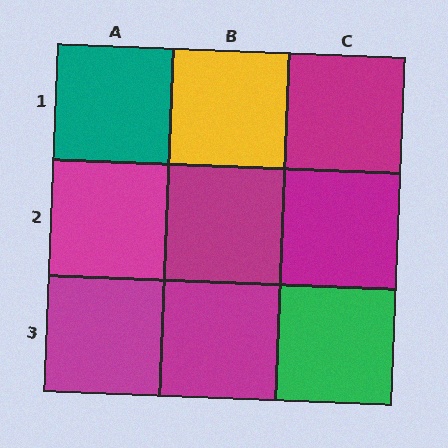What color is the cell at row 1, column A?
Teal.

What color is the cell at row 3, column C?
Green.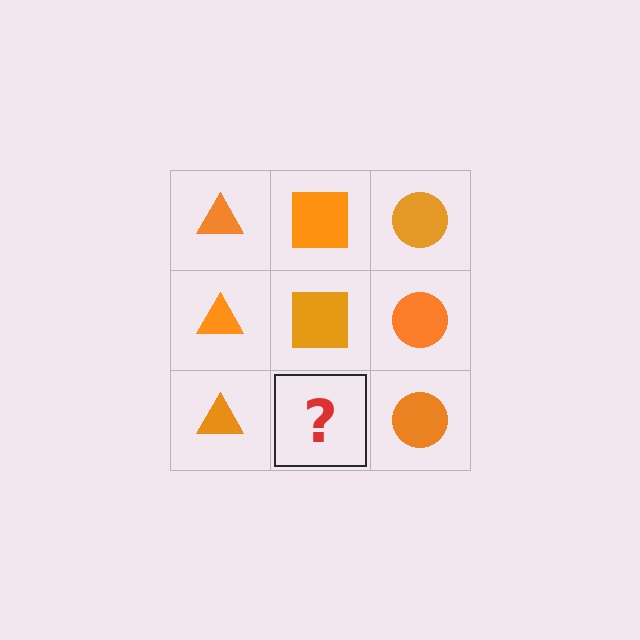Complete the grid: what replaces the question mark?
The question mark should be replaced with an orange square.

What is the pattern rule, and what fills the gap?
The rule is that each column has a consistent shape. The gap should be filled with an orange square.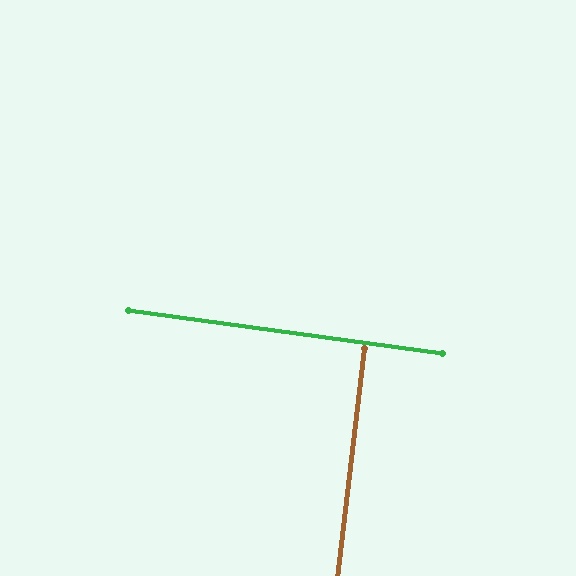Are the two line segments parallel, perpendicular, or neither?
Perpendicular — they meet at approximately 89°.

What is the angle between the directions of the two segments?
Approximately 89 degrees.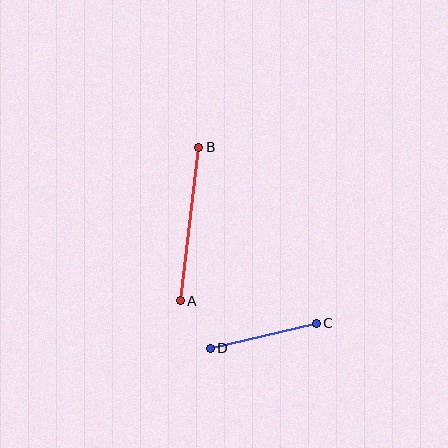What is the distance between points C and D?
The distance is approximately 109 pixels.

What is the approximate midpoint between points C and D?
The midpoint is at approximately (263, 336) pixels.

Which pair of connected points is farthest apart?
Points A and B are farthest apart.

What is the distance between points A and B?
The distance is approximately 155 pixels.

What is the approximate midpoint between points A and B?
The midpoint is at approximately (190, 224) pixels.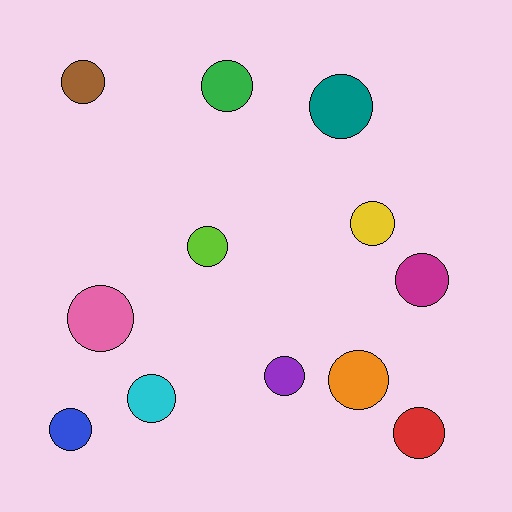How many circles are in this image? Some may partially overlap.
There are 12 circles.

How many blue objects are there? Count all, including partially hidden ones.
There is 1 blue object.